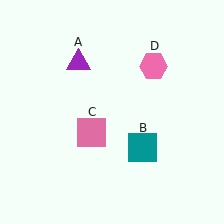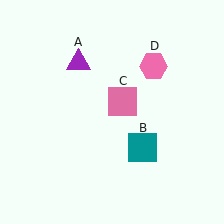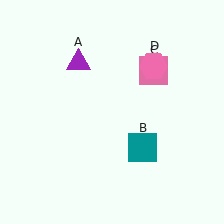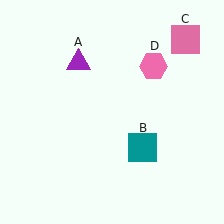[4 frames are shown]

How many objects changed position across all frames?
1 object changed position: pink square (object C).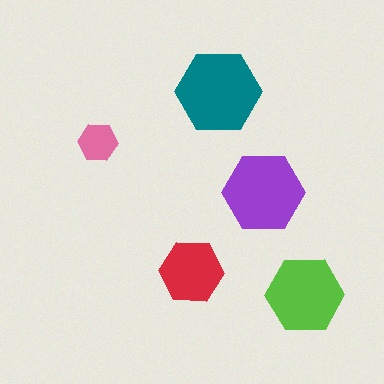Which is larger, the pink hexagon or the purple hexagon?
The purple one.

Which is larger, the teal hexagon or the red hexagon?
The teal one.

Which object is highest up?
The teal hexagon is topmost.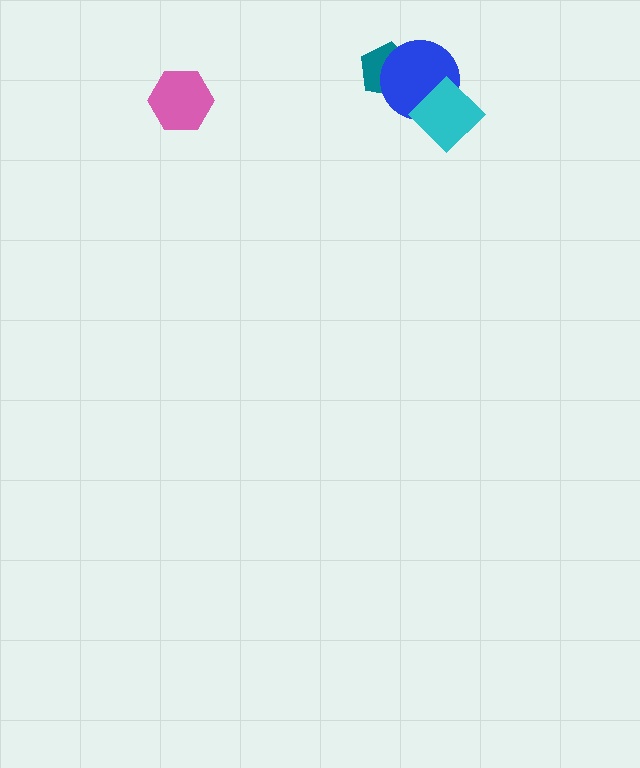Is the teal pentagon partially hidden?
Yes, it is partially covered by another shape.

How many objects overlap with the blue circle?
2 objects overlap with the blue circle.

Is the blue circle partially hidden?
Yes, it is partially covered by another shape.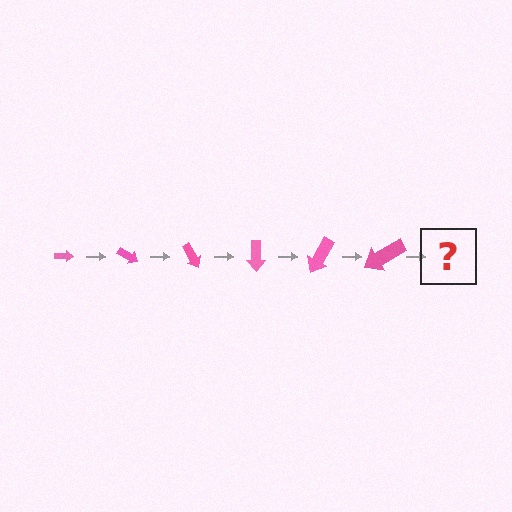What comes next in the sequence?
The next element should be an arrow, larger than the previous one and rotated 180 degrees from the start.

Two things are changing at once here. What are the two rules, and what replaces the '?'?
The two rules are that the arrow grows larger each step and it rotates 30 degrees each step. The '?' should be an arrow, larger than the previous one and rotated 180 degrees from the start.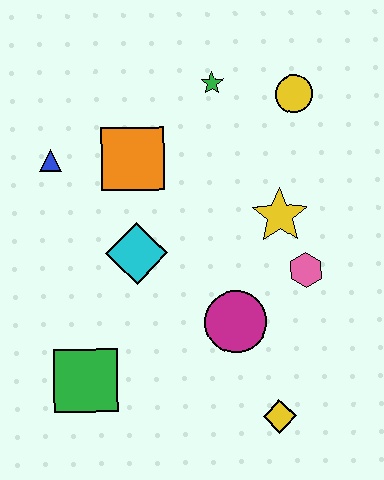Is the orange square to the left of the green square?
No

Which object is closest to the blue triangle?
The orange square is closest to the blue triangle.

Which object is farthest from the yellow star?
The green square is farthest from the yellow star.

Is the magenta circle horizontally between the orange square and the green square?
No